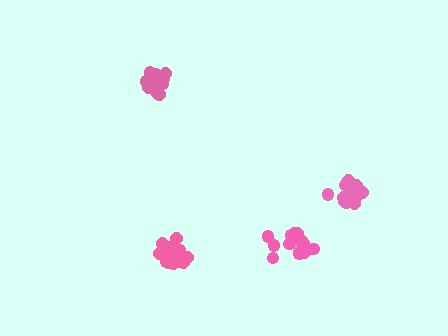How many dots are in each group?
Group 1: 18 dots, Group 2: 17 dots, Group 3: 18 dots, Group 4: 16 dots (69 total).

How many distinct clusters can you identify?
There are 4 distinct clusters.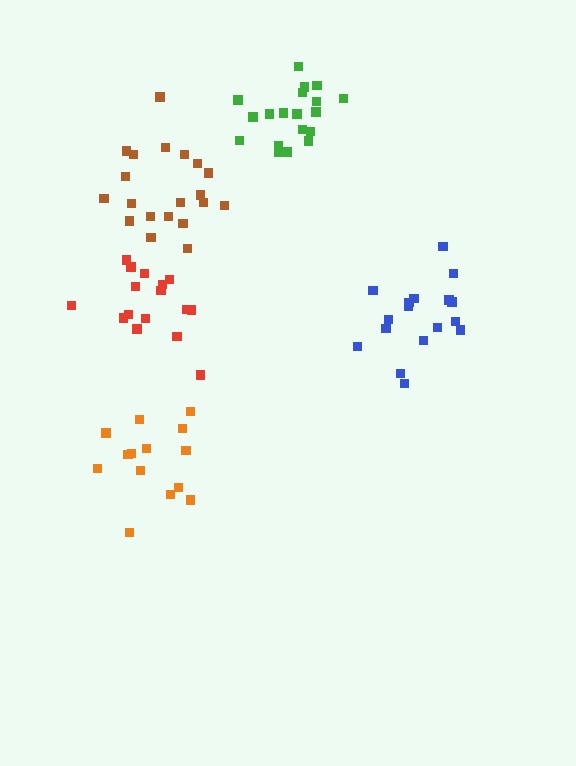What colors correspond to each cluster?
The clusters are colored: green, blue, red, brown, orange.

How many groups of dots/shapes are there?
There are 5 groups.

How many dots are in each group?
Group 1: 19 dots, Group 2: 17 dots, Group 3: 16 dots, Group 4: 20 dots, Group 5: 14 dots (86 total).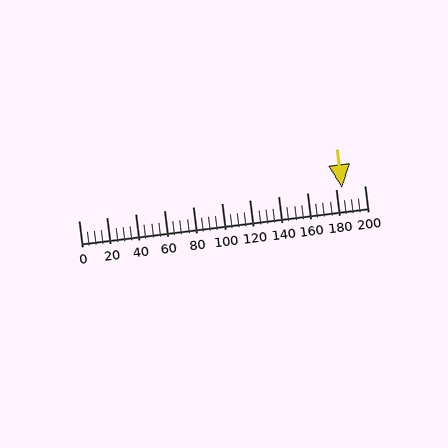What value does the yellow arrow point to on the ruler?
The yellow arrow points to approximately 184.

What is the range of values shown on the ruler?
The ruler shows values from 0 to 200.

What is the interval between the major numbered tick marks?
The major tick marks are spaced 20 units apart.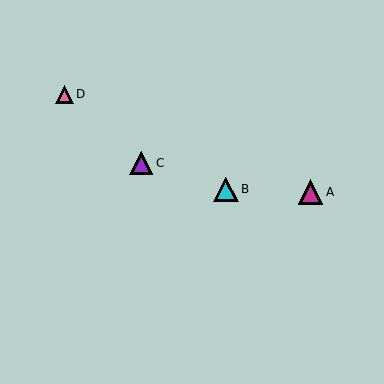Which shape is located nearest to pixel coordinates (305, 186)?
The magenta triangle (labeled A) at (311, 192) is nearest to that location.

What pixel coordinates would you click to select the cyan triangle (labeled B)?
Click at (226, 189) to select the cyan triangle B.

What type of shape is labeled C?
Shape C is a purple triangle.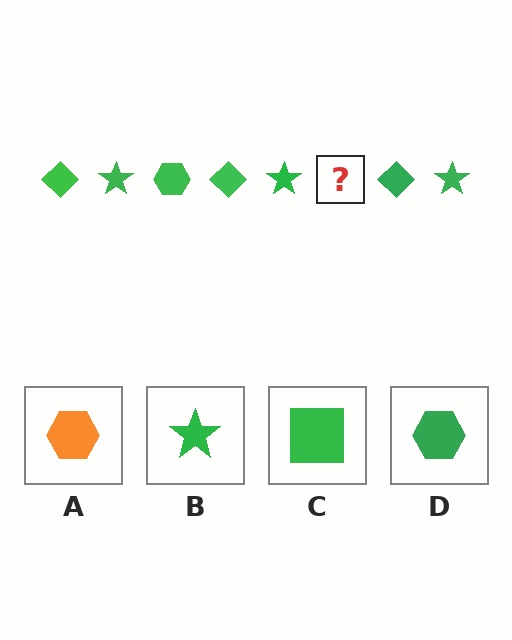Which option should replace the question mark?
Option D.